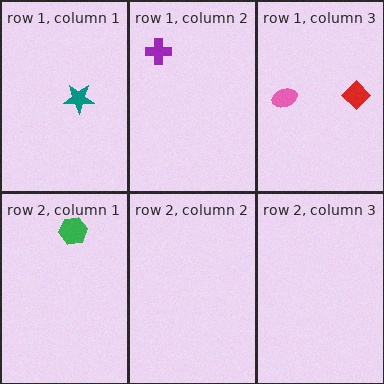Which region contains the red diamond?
The row 1, column 3 region.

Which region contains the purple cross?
The row 1, column 2 region.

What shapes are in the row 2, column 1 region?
The green hexagon.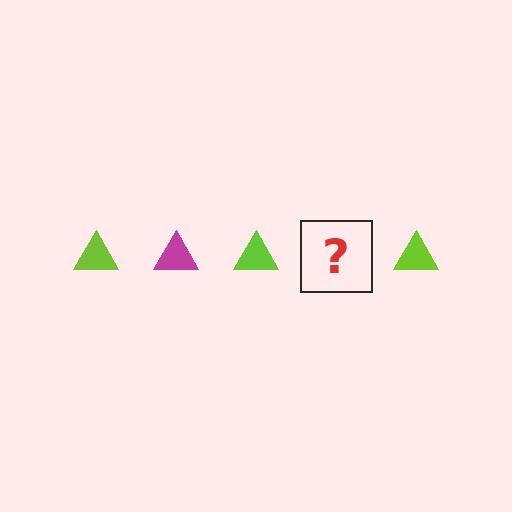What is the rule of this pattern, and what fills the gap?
The rule is that the pattern cycles through lime, magenta triangles. The gap should be filled with a magenta triangle.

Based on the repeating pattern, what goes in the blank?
The blank should be a magenta triangle.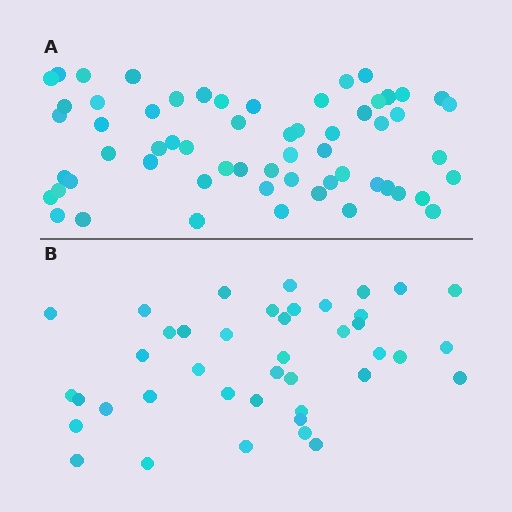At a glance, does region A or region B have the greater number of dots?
Region A (the top region) has more dots.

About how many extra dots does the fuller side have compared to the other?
Region A has approximately 20 more dots than region B.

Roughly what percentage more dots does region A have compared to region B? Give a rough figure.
About 45% more.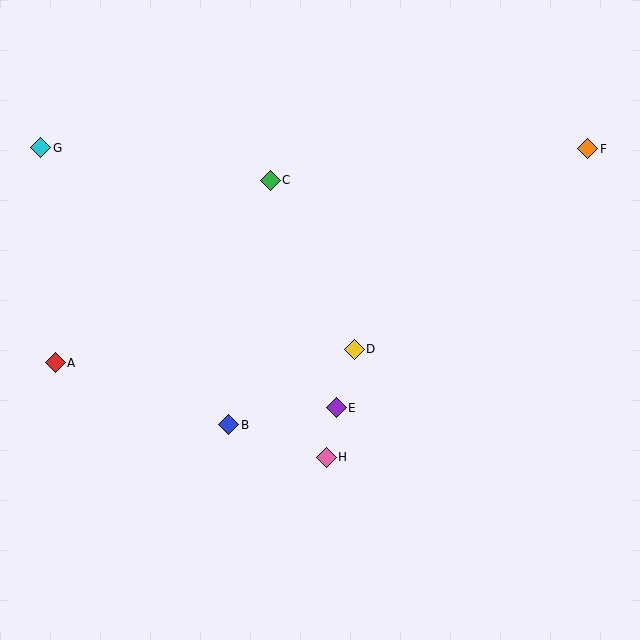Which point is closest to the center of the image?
Point D at (354, 349) is closest to the center.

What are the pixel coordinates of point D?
Point D is at (354, 349).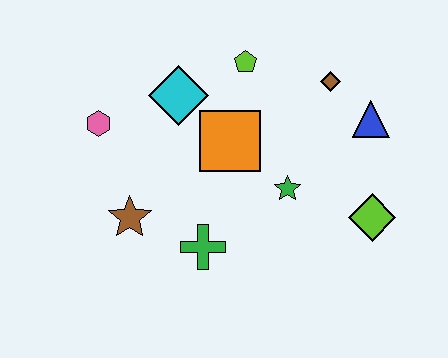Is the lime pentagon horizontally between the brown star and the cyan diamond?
No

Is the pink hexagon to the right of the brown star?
No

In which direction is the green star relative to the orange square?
The green star is to the right of the orange square.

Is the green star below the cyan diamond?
Yes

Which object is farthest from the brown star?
The blue triangle is farthest from the brown star.